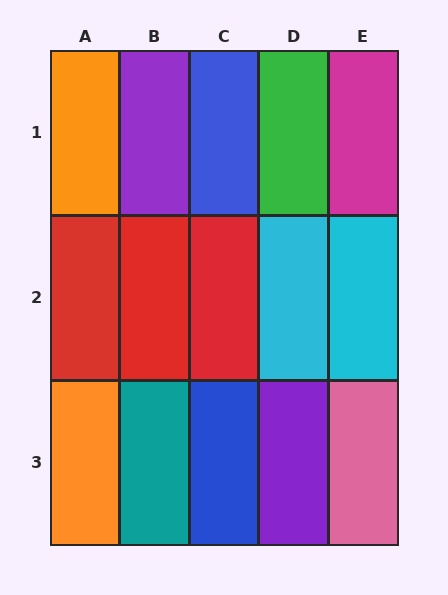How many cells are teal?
1 cell is teal.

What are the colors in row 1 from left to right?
Orange, purple, blue, green, magenta.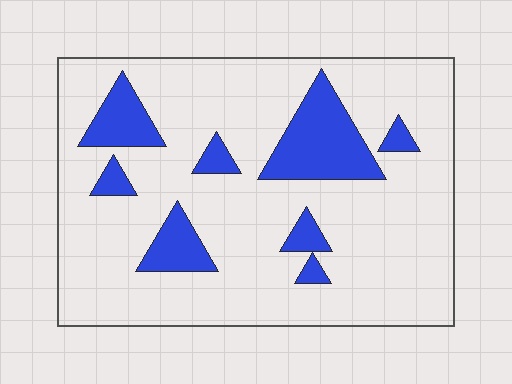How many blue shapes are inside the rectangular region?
8.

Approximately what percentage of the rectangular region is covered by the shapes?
Approximately 20%.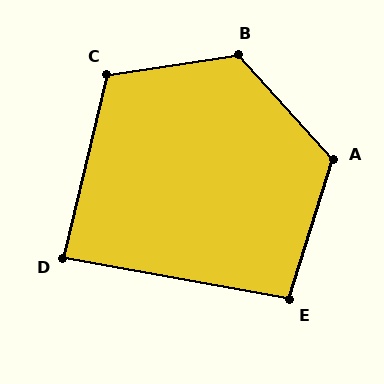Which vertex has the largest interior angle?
B, at approximately 123 degrees.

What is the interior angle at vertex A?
Approximately 120 degrees (obtuse).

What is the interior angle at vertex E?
Approximately 97 degrees (obtuse).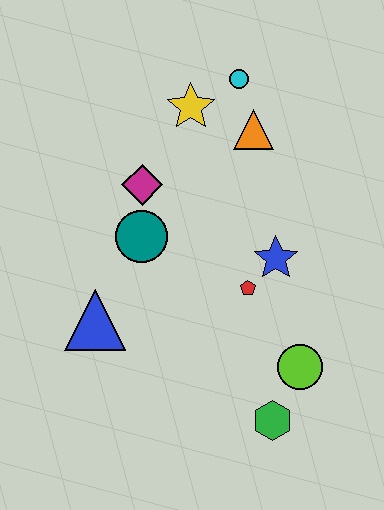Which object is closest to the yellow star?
The cyan circle is closest to the yellow star.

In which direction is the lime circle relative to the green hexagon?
The lime circle is above the green hexagon.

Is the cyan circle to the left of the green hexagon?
Yes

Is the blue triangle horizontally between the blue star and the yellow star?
No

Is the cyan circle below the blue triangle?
No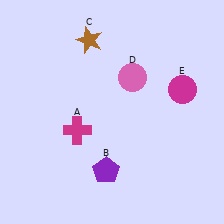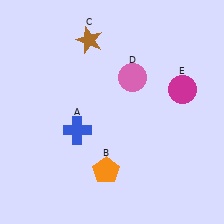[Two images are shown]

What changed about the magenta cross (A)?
In Image 1, A is magenta. In Image 2, it changed to blue.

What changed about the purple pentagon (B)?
In Image 1, B is purple. In Image 2, it changed to orange.